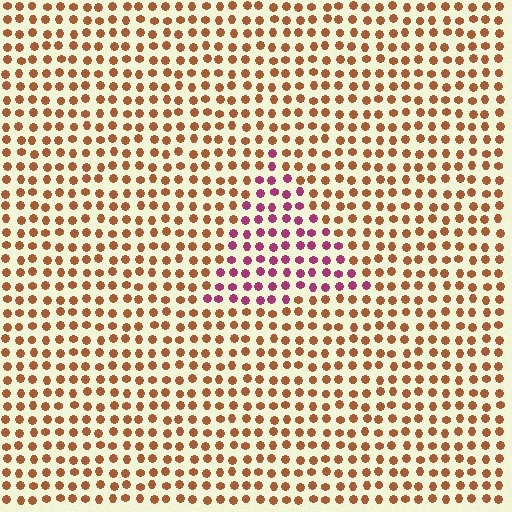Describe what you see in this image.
The image is filled with small brown elements in a uniform arrangement. A triangle-shaped region is visible where the elements are tinted to a slightly different hue, forming a subtle color boundary.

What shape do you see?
I see a triangle.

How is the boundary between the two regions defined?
The boundary is defined purely by a slight shift in hue (about 54 degrees). Spacing, size, and orientation are identical on both sides.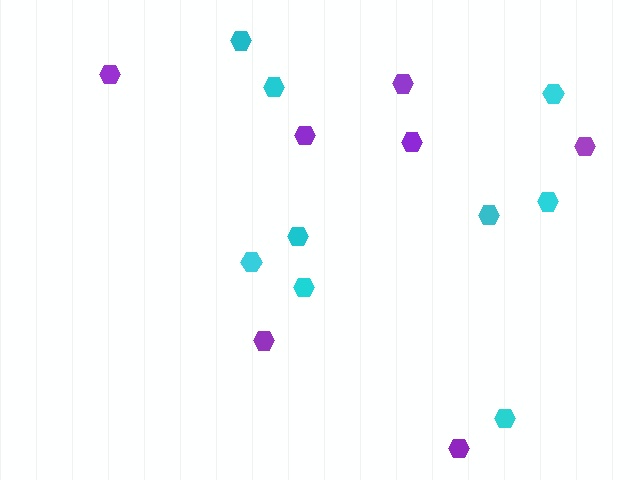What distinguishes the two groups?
There are 2 groups: one group of cyan hexagons (9) and one group of purple hexagons (7).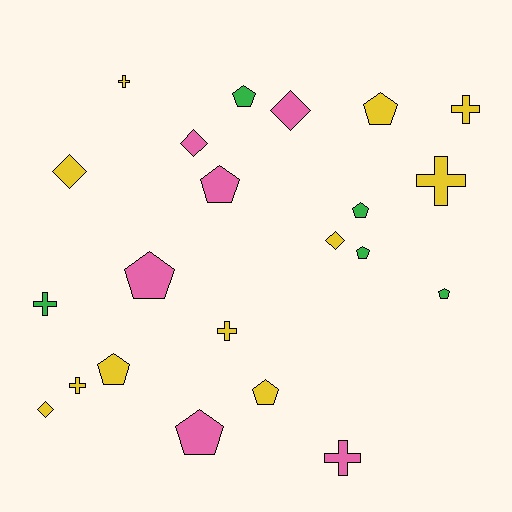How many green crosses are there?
There is 1 green cross.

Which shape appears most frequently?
Pentagon, with 10 objects.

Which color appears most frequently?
Yellow, with 11 objects.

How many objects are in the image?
There are 22 objects.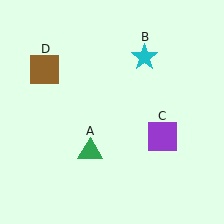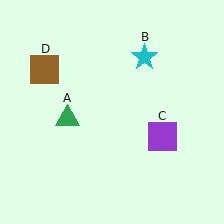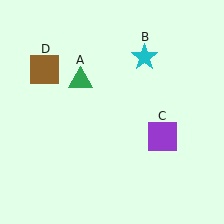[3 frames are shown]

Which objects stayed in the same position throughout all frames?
Cyan star (object B) and purple square (object C) and brown square (object D) remained stationary.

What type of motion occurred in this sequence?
The green triangle (object A) rotated clockwise around the center of the scene.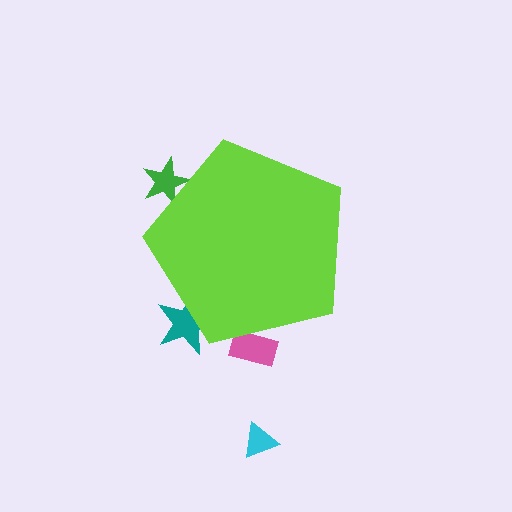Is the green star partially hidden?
Yes, the green star is partially hidden behind the lime pentagon.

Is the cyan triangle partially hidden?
No, the cyan triangle is fully visible.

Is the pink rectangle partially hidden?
Yes, the pink rectangle is partially hidden behind the lime pentagon.